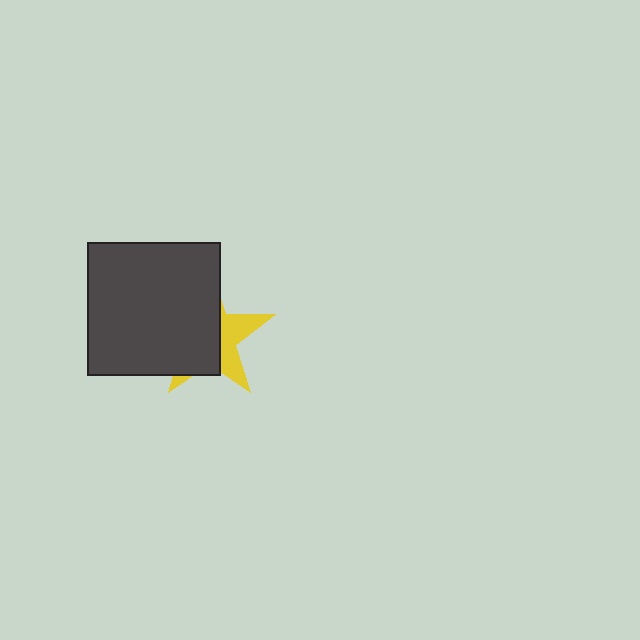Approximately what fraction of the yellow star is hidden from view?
Roughly 65% of the yellow star is hidden behind the dark gray square.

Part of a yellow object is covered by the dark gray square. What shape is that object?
It is a star.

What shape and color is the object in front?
The object in front is a dark gray square.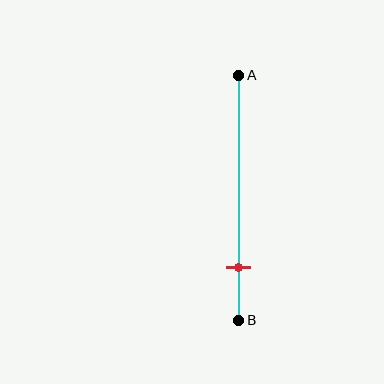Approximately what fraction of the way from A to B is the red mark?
The red mark is approximately 80% of the way from A to B.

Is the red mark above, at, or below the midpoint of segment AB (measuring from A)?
The red mark is below the midpoint of segment AB.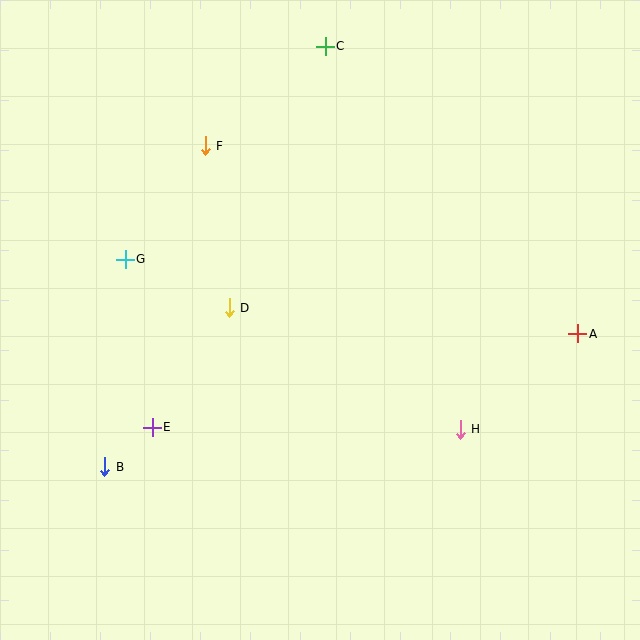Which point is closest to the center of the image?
Point D at (229, 308) is closest to the center.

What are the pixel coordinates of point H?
Point H is at (460, 429).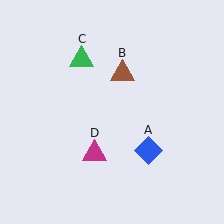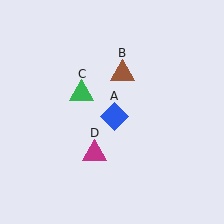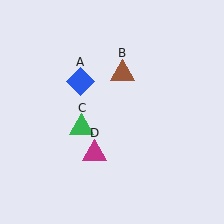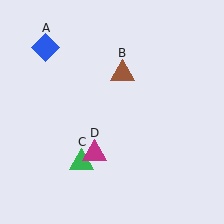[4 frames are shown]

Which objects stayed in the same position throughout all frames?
Brown triangle (object B) and magenta triangle (object D) remained stationary.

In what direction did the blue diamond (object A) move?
The blue diamond (object A) moved up and to the left.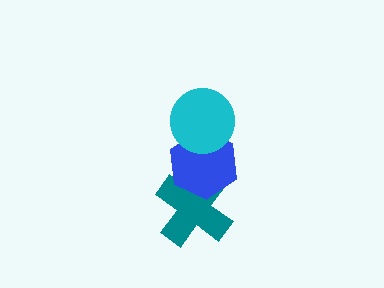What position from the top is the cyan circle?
The cyan circle is 1st from the top.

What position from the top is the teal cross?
The teal cross is 3rd from the top.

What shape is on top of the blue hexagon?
The cyan circle is on top of the blue hexagon.